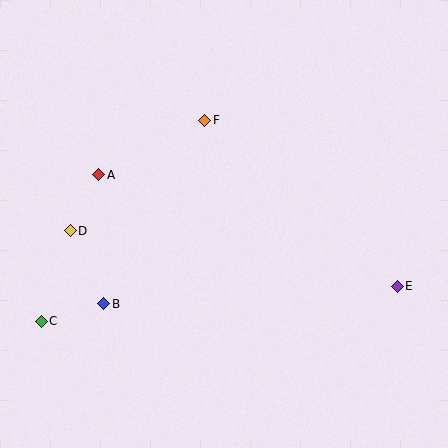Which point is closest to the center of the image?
Point F at (205, 120) is closest to the center.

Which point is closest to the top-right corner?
Point F is closest to the top-right corner.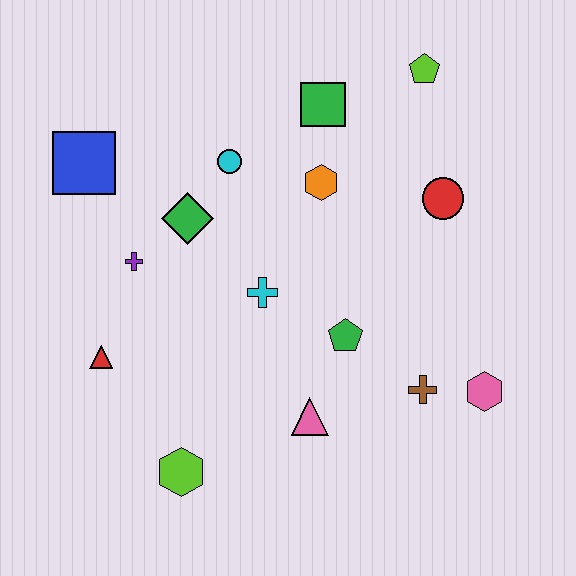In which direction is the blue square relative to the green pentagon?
The blue square is to the left of the green pentagon.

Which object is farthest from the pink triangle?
The lime pentagon is farthest from the pink triangle.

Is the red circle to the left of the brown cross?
No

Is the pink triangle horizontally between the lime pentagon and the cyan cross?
Yes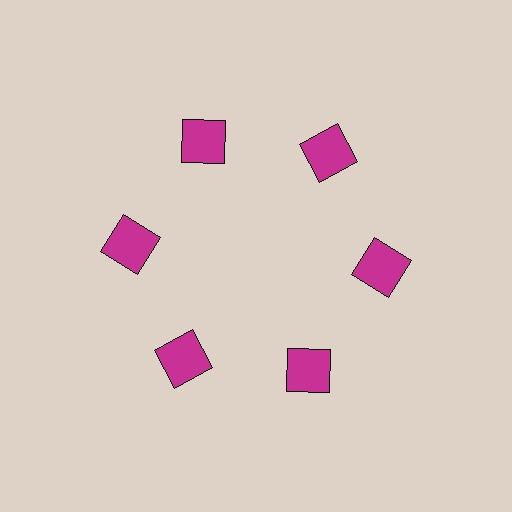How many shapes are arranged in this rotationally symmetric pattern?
There are 6 shapes, arranged in 6 groups of 1.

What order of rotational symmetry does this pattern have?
This pattern has 6-fold rotational symmetry.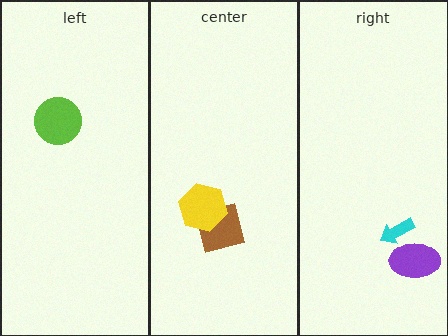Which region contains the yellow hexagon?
The center region.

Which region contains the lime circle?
The left region.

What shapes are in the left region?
The lime circle.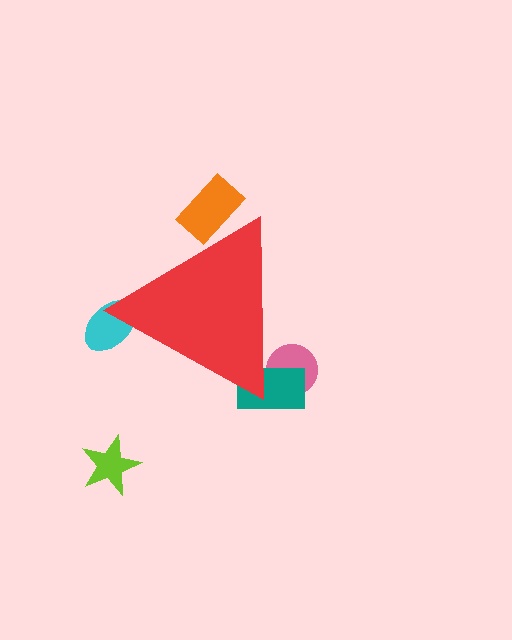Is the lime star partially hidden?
No, the lime star is fully visible.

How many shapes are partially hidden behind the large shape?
4 shapes are partially hidden.